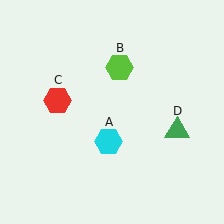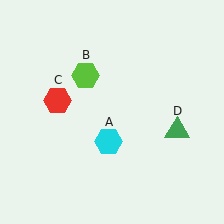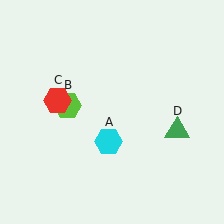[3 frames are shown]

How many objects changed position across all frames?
1 object changed position: lime hexagon (object B).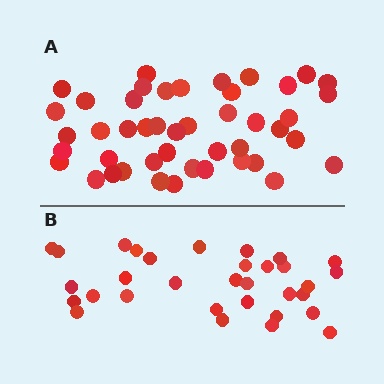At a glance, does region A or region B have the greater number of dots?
Region A (the top region) has more dots.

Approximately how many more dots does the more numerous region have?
Region A has approximately 15 more dots than region B.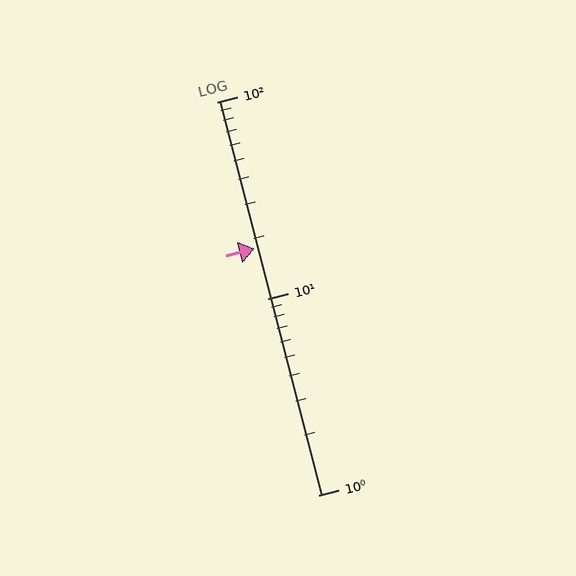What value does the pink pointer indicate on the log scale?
The pointer indicates approximately 18.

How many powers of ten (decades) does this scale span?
The scale spans 2 decades, from 1 to 100.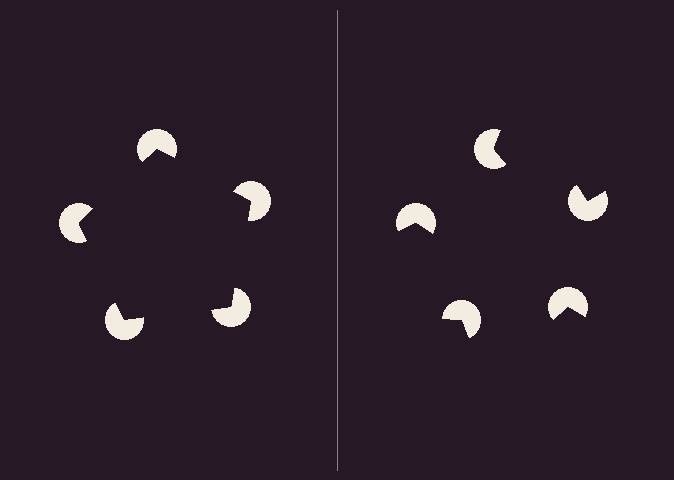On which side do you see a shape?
An illusory pentagon appears on the left side. On the right side the wedge cuts are rotated, so no coherent shape forms.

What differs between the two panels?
The pac-man discs are positioned identically on both sides; only the wedge orientations differ. On the left they align to a pentagon; on the right they are misaligned.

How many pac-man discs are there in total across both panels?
10 — 5 on each side.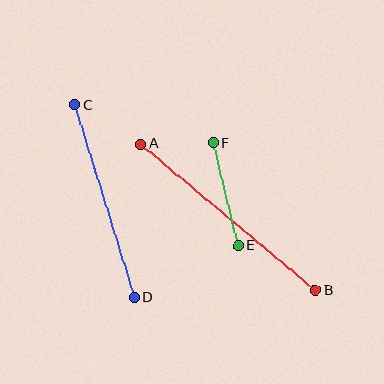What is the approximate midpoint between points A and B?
The midpoint is at approximately (228, 217) pixels.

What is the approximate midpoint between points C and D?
The midpoint is at approximately (104, 201) pixels.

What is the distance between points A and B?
The distance is approximately 228 pixels.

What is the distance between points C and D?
The distance is approximately 202 pixels.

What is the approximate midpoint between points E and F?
The midpoint is at approximately (226, 194) pixels.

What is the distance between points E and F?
The distance is approximately 106 pixels.